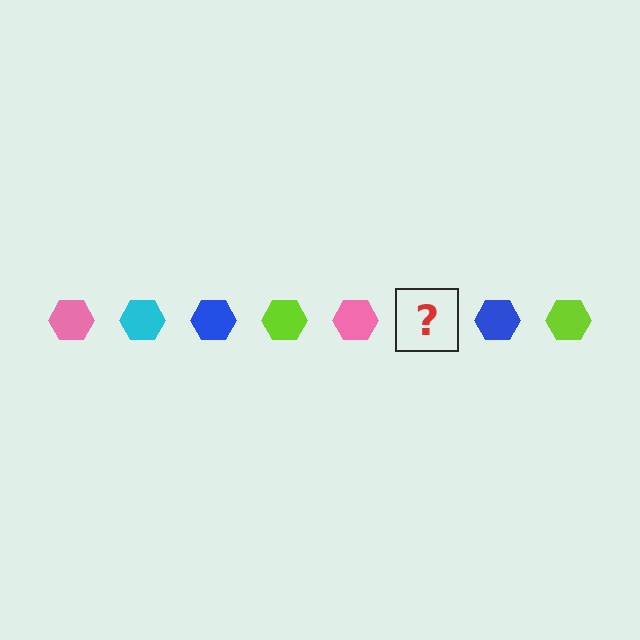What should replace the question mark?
The question mark should be replaced with a cyan hexagon.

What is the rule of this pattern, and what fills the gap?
The rule is that the pattern cycles through pink, cyan, blue, lime hexagons. The gap should be filled with a cyan hexagon.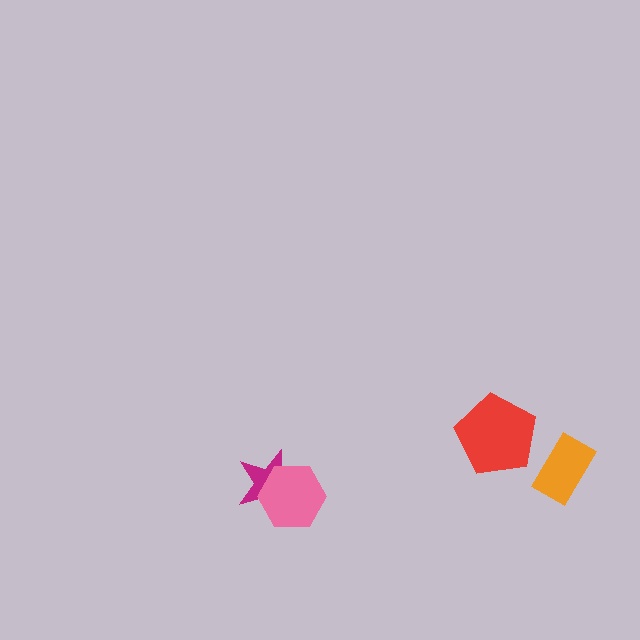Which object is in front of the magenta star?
The pink hexagon is in front of the magenta star.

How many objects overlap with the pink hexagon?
1 object overlaps with the pink hexagon.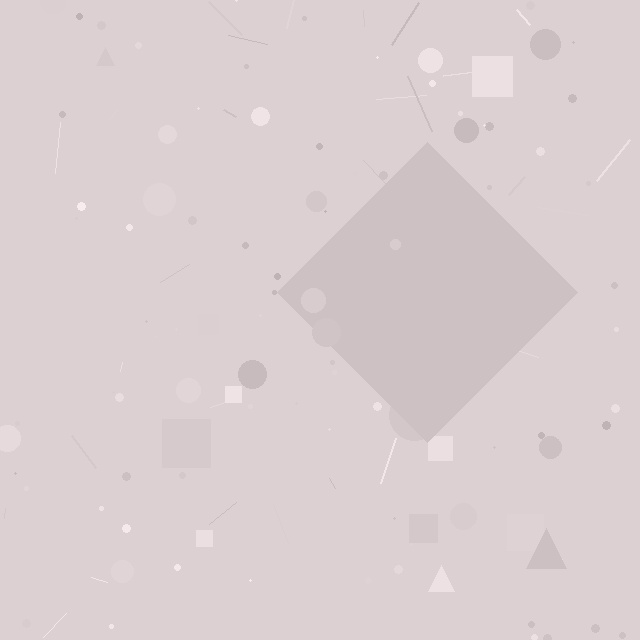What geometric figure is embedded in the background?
A diamond is embedded in the background.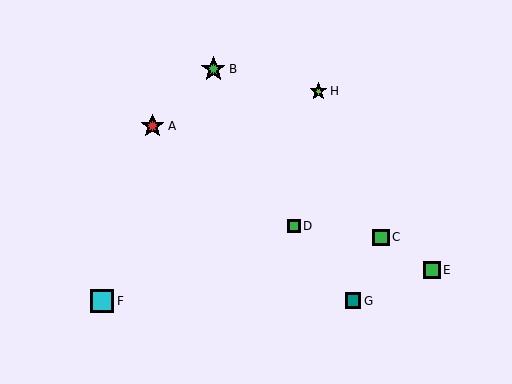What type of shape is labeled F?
Shape F is a cyan square.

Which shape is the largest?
The green star (labeled B) is the largest.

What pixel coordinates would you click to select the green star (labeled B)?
Click at (213, 69) to select the green star B.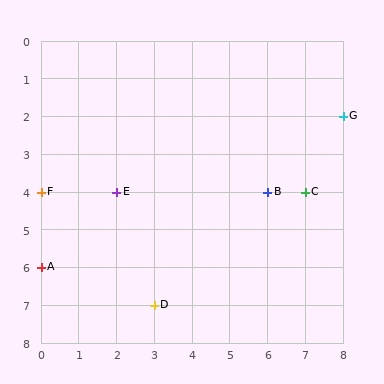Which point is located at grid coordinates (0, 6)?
Point A is at (0, 6).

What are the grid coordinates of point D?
Point D is at grid coordinates (3, 7).